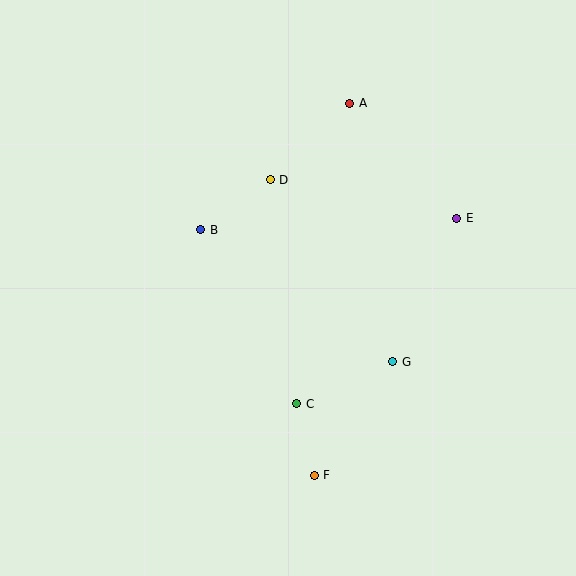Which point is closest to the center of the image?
Point B at (201, 230) is closest to the center.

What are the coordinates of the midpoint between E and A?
The midpoint between E and A is at (403, 161).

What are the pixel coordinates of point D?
Point D is at (270, 180).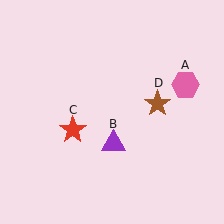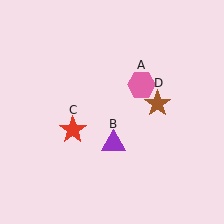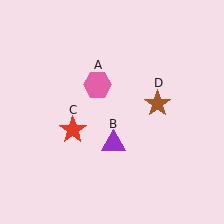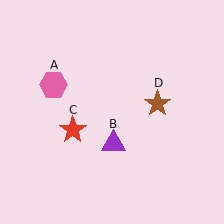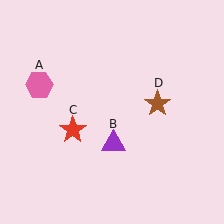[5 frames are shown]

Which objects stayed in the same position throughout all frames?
Purple triangle (object B) and red star (object C) and brown star (object D) remained stationary.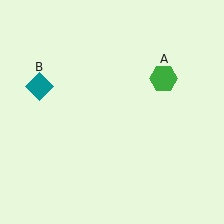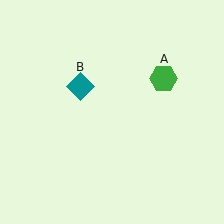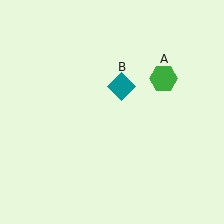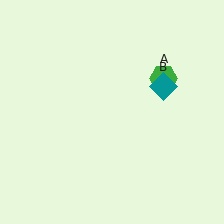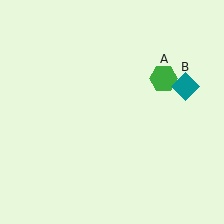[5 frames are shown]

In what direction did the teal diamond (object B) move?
The teal diamond (object B) moved right.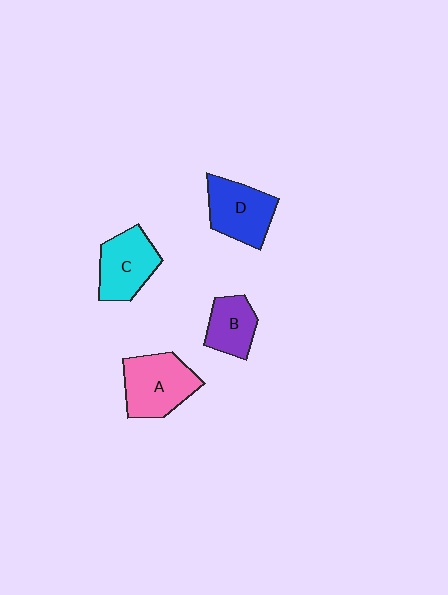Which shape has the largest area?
Shape A (pink).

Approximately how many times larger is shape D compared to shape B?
Approximately 1.4 times.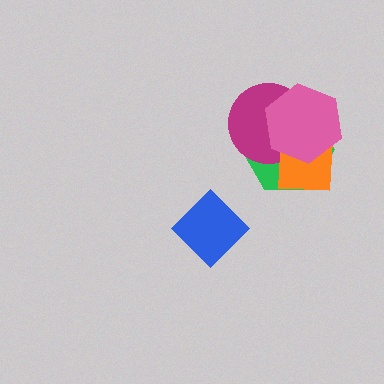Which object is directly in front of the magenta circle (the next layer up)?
The orange square is directly in front of the magenta circle.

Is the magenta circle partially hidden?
Yes, it is partially covered by another shape.